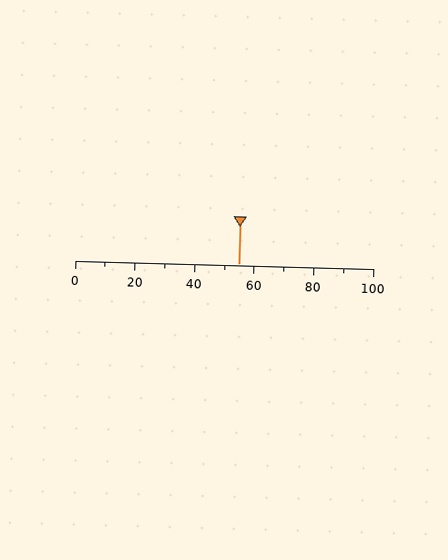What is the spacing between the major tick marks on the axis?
The major ticks are spaced 20 apart.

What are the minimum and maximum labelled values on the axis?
The axis runs from 0 to 100.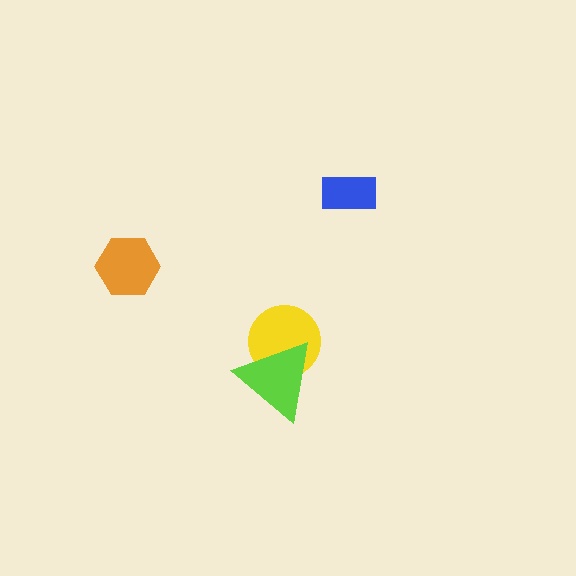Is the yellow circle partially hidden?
Yes, it is partially covered by another shape.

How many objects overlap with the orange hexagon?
0 objects overlap with the orange hexagon.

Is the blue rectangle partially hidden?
No, no other shape covers it.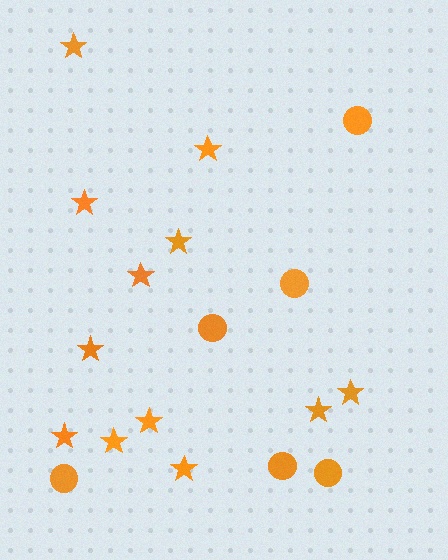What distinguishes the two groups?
There are 2 groups: one group of circles (6) and one group of stars (12).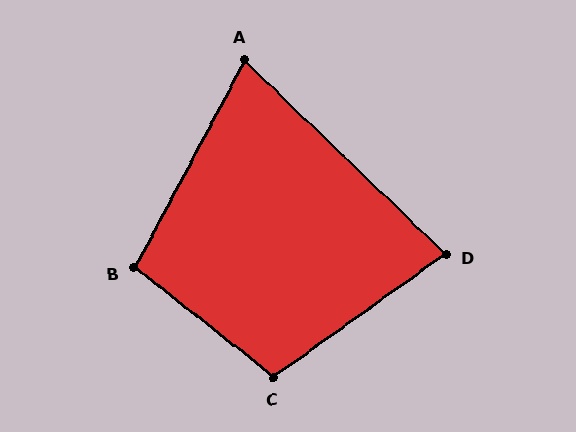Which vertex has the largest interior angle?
C, at approximately 106 degrees.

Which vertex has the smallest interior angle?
A, at approximately 74 degrees.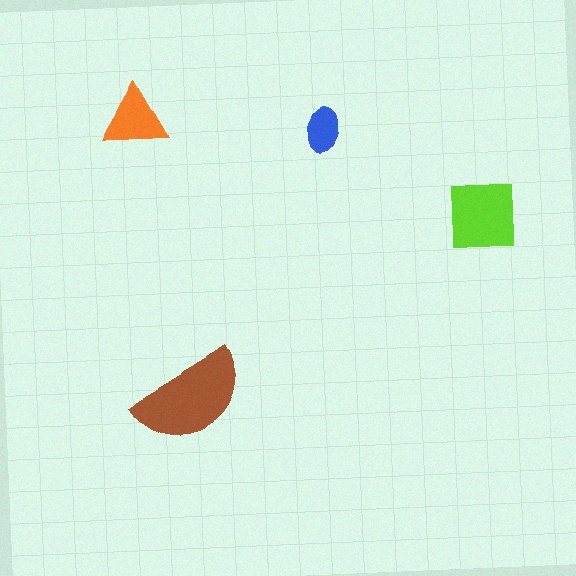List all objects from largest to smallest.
The brown semicircle, the lime square, the orange triangle, the blue ellipse.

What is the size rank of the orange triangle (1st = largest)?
3rd.